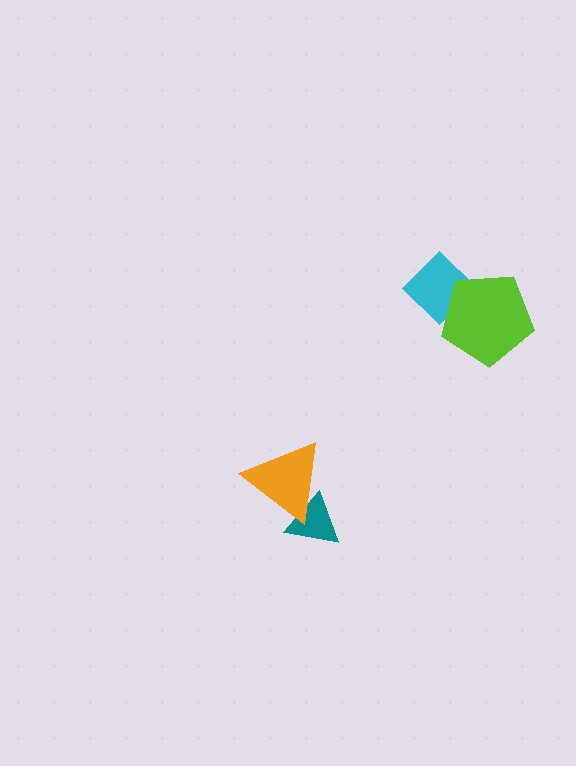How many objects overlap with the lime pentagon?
1 object overlaps with the lime pentagon.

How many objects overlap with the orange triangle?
1 object overlaps with the orange triangle.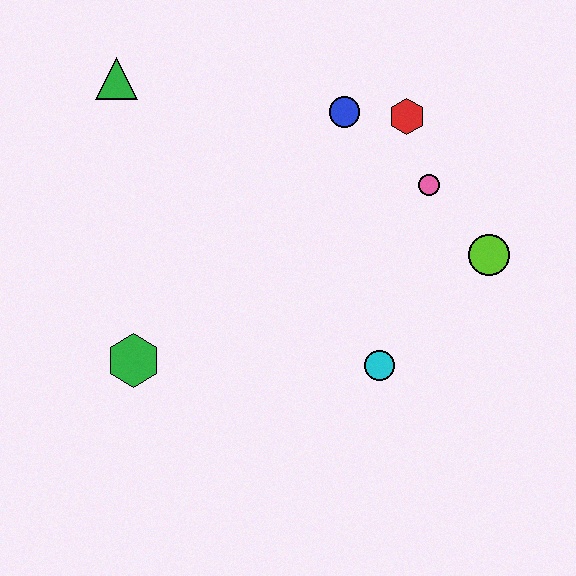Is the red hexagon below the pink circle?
No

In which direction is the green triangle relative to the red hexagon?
The green triangle is to the left of the red hexagon.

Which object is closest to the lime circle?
The pink circle is closest to the lime circle.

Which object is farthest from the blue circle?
The green hexagon is farthest from the blue circle.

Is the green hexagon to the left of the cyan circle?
Yes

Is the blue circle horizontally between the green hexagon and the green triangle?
No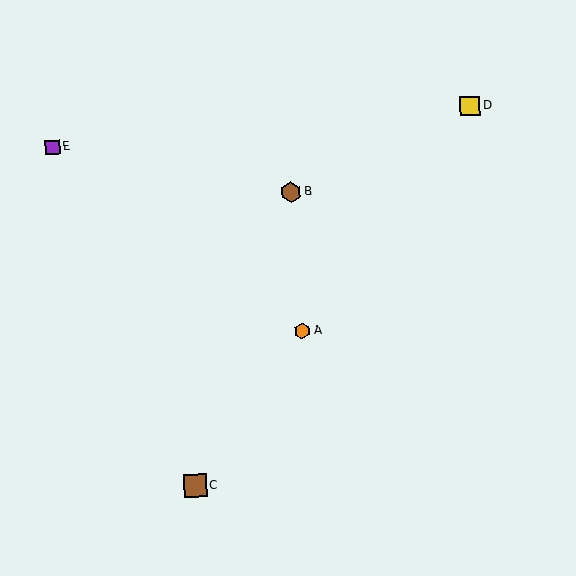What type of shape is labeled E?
Shape E is a purple square.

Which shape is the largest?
The brown square (labeled C) is the largest.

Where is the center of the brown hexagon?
The center of the brown hexagon is at (291, 192).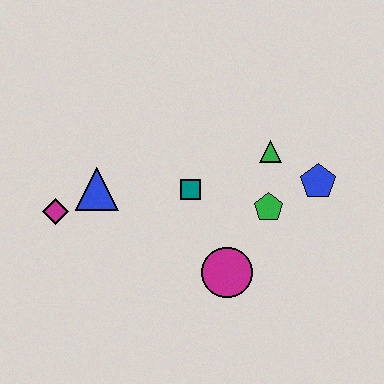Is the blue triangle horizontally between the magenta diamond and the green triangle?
Yes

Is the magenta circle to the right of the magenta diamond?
Yes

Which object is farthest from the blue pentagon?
The magenta diamond is farthest from the blue pentagon.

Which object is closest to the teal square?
The green pentagon is closest to the teal square.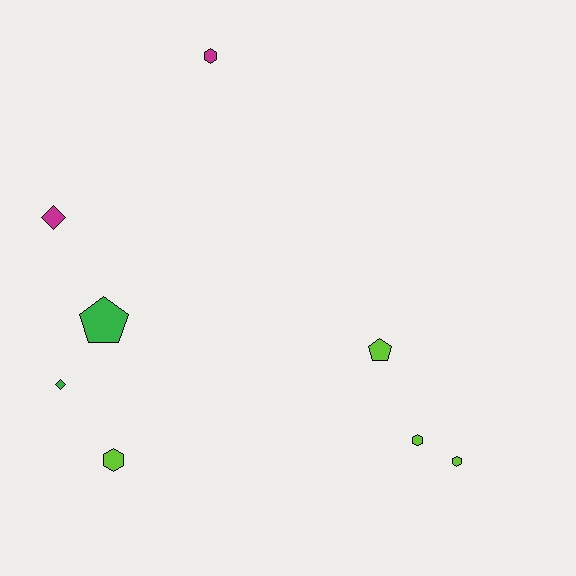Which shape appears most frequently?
Hexagon, with 4 objects.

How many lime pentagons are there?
There is 1 lime pentagon.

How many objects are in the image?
There are 8 objects.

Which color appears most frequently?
Lime, with 4 objects.